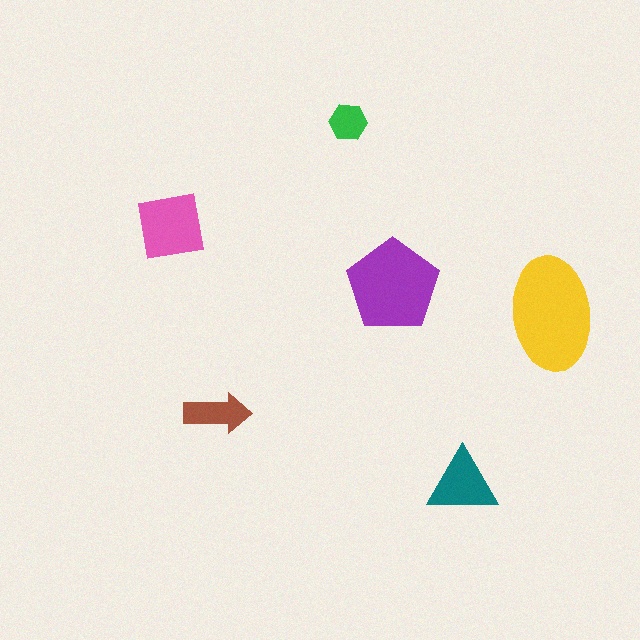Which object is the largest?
The yellow ellipse.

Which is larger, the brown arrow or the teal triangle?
The teal triangle.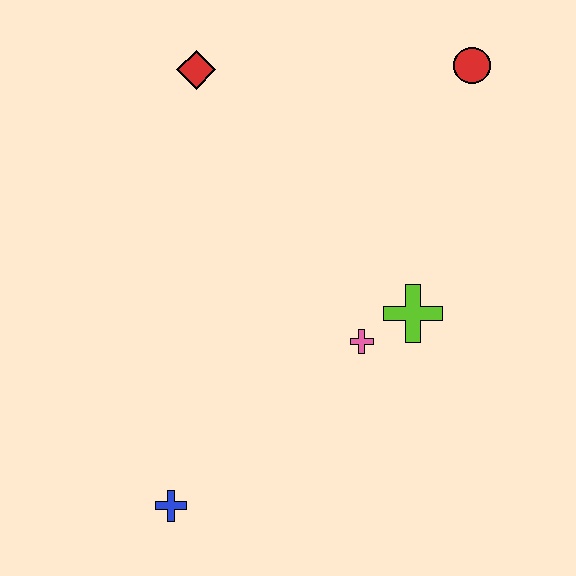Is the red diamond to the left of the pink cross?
Yes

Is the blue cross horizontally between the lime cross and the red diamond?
No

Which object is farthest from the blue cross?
The red circle is farthest from the blue cross.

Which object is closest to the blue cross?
The pink cross is closest to the blue cross.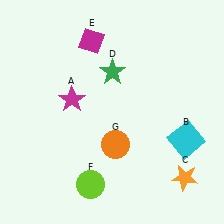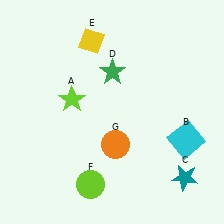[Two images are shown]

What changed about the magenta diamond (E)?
In Image 1, E is magenta. In Image 2, it changed to yellow.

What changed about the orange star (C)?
In Image 1, C is orange. In Image 2, it changed to teal.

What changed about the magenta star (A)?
In Image 1, A is magenta. In Image 2, it changed to lime.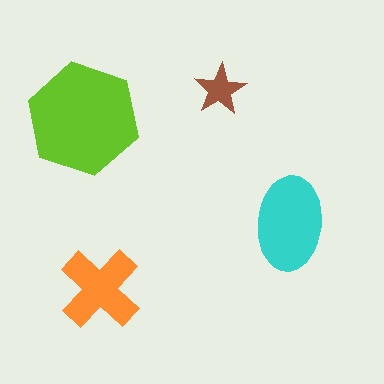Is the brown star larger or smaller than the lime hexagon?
Smaller.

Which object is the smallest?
The brown star.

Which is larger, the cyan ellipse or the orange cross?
The cyan ellipse.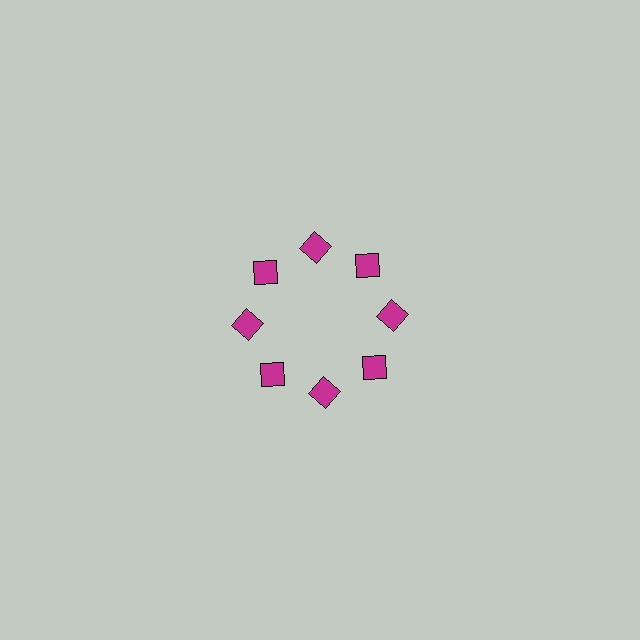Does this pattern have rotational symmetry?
Yes, this pattern has 8-fold rotational symmetry. It looks the same after rotating 45 degrees around the center.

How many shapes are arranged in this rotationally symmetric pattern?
There are 8 shapes, arranged in 8 groups of 1.